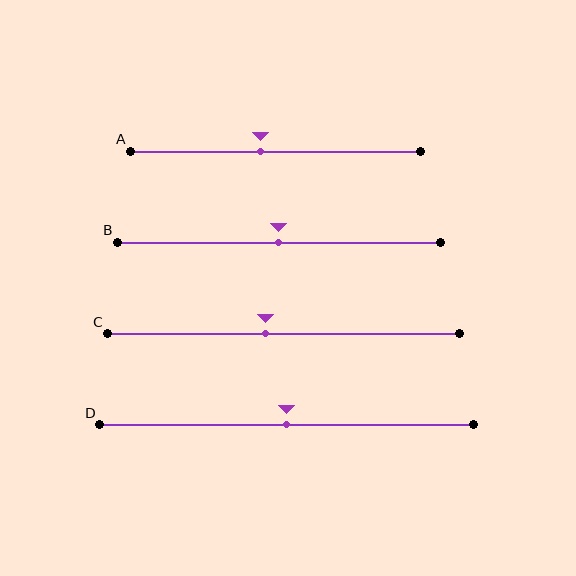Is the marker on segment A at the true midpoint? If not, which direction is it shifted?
No, the marker on segment A is shifted to the left by about 5% of the segment length.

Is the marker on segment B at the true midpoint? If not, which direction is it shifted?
Yes, the marker on segment B is at the true midpoint.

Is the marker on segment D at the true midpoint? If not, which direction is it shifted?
Yes, the marker on segment D is at the true midpoint.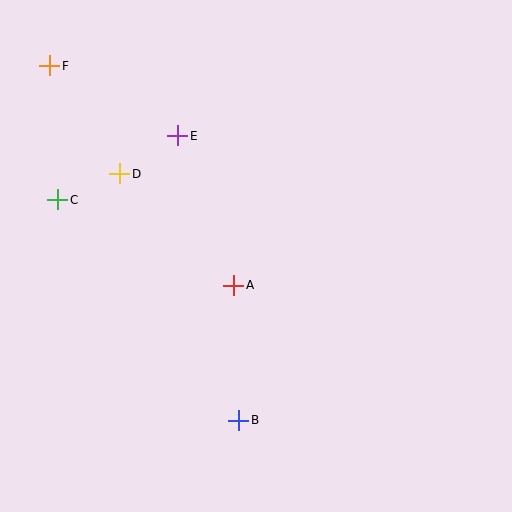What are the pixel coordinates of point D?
Point D is at (120, 174).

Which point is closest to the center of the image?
Point A at (234, 285) is closest to the center.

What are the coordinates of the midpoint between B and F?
The midpoint between B and F is at (144, 243).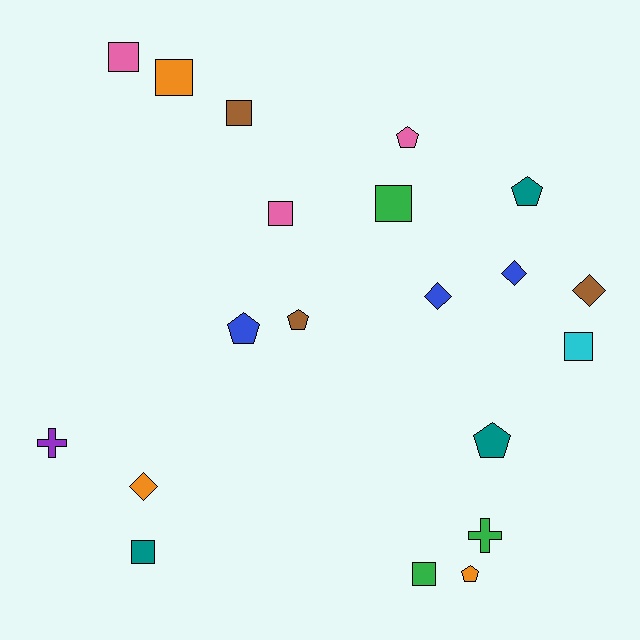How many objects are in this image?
There are 20 objects.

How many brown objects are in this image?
There are 3 brown objects.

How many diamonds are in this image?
There are 4 diamonds.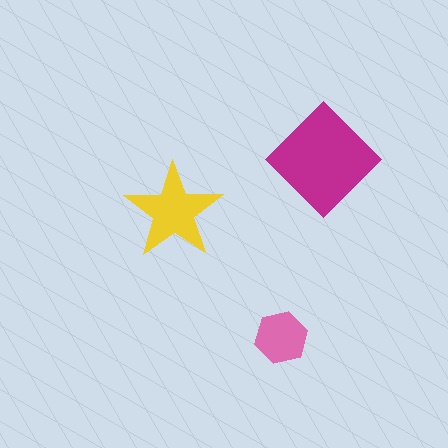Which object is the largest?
The magenta diamond.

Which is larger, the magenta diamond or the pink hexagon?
The magenta diamond.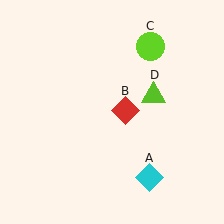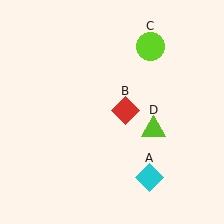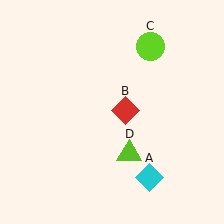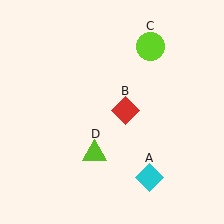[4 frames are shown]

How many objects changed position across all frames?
1 object changed position: lime triangle (object D).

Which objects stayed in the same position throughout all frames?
Cyan diamond (object A) and red diamond (object B) and lime circle (object C) remained stationary.